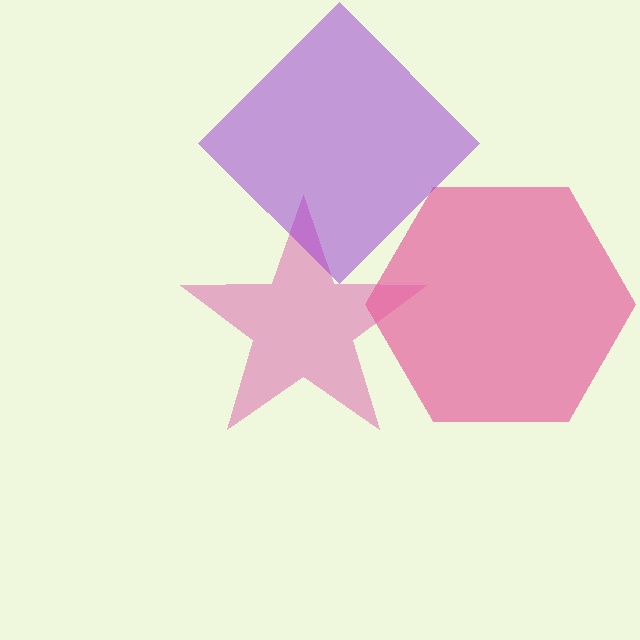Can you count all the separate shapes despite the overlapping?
Yes, there are 3 separate shapes.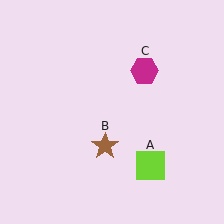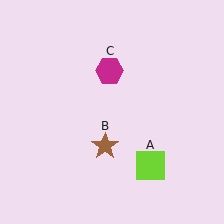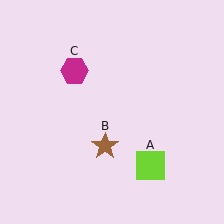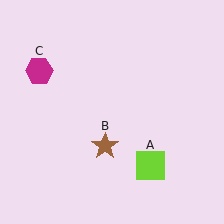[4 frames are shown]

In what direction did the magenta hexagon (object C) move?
The magenta hexagon (object C) moved left.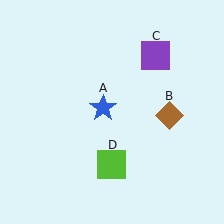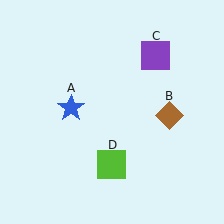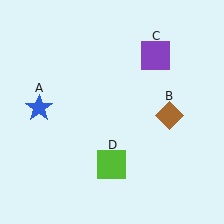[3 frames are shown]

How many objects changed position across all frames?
1 object changed position: blue star (object A).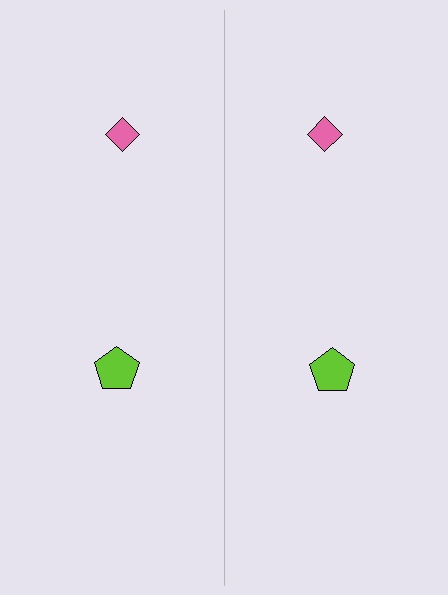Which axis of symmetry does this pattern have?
The pattern has a vertical axis of symmetry running through the center of the image.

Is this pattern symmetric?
Yes, this pattern has bilateral (reflection) symmetry.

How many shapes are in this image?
There are 4 shapes in this image.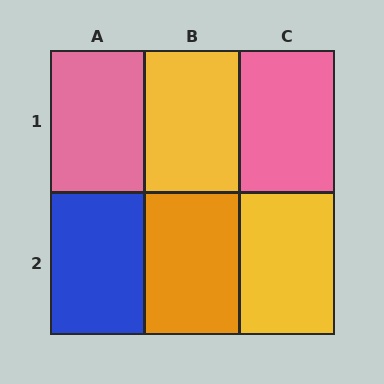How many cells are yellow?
2 cells are yellow.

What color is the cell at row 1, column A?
Pink.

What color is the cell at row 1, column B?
Yellow.